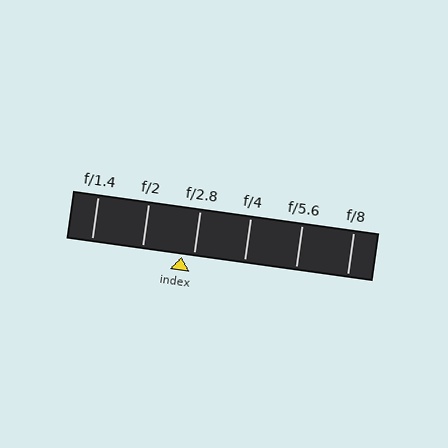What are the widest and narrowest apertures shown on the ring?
The widest aperture shown is f/1.4 and the narrowest is f/8.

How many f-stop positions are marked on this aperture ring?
There are 6 f-stop positions marked.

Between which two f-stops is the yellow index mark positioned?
The index mark is between f/2 and f/2.8.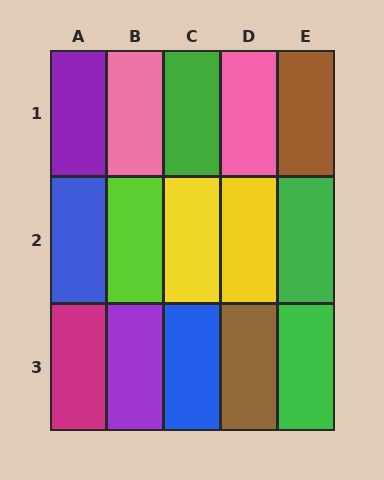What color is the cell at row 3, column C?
Blue.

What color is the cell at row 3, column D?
Brown.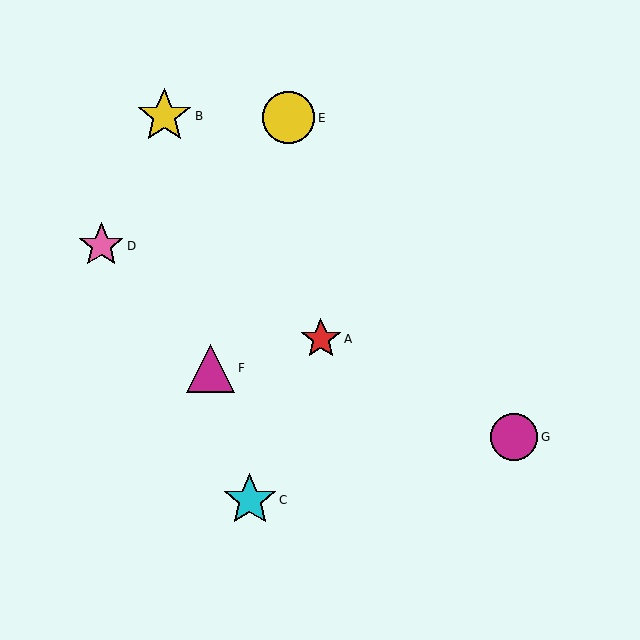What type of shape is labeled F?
Shape F is a magenta triangle.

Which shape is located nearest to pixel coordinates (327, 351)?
The red star (labeled A) at (321, 339) is nearest to that location.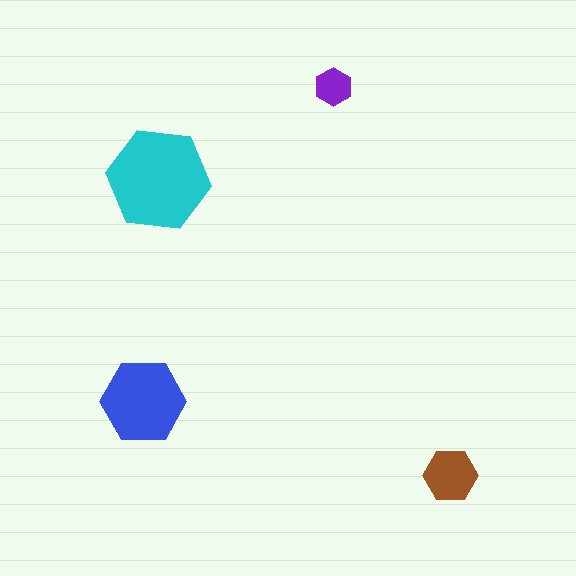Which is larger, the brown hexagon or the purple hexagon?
The brown one.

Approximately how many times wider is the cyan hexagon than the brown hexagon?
About 2 times wider.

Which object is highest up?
The purple hexagon is topmost.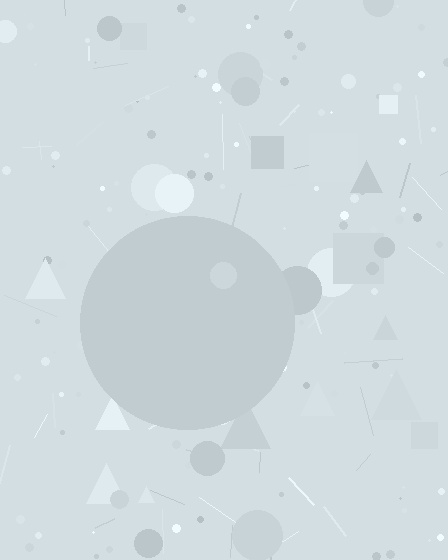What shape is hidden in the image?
A circle is hidden in the image.